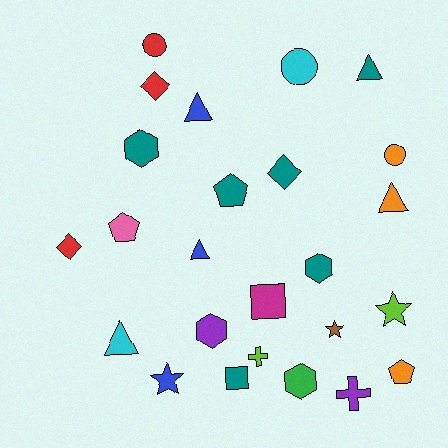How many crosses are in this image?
There are 2 crosses.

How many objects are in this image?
There are 25 objects.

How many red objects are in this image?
There are 3 red objects.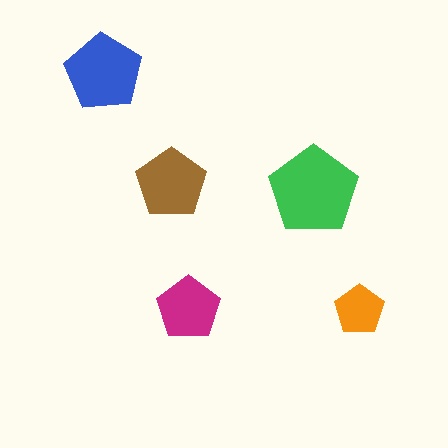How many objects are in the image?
There are 5 objects in the image.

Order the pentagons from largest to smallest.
the green one, the blue one, the brown one, the magenta one, the orange one.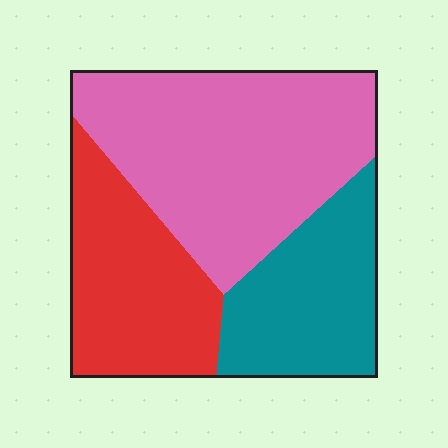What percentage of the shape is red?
Red takes up about one quarter (1/4) of the shape.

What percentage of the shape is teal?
Teal covers around 25% of the shape.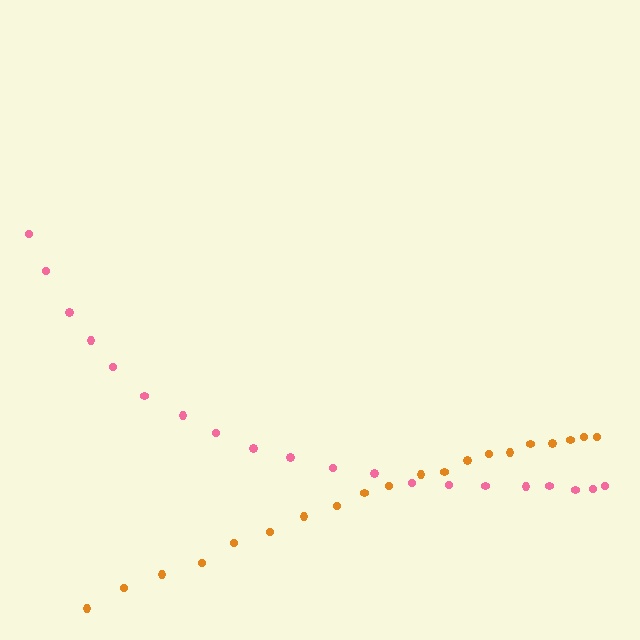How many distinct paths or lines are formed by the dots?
There are 2 distinct paths.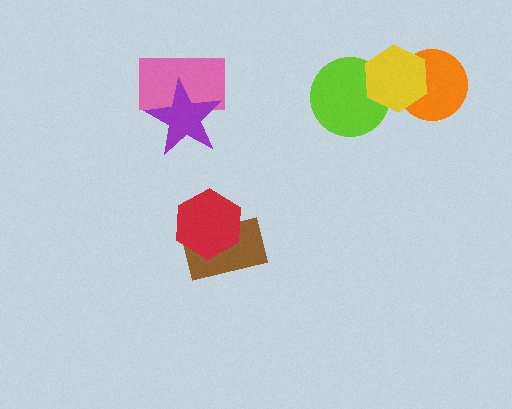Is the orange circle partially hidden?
Yes, it is partially covered by another shape.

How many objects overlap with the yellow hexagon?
2 objects overlap with the yellow hexagon.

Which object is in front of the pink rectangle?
The purple star is in front of the pink rectangle.